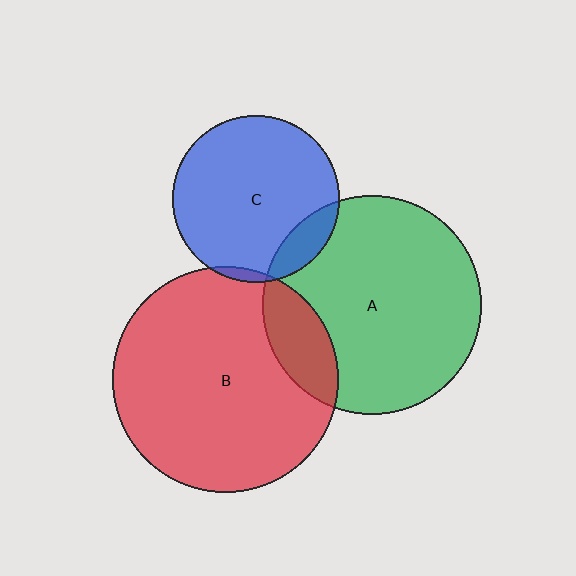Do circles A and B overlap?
Yes.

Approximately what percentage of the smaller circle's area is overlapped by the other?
Approximately 15%.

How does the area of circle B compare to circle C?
Approximately 1.8 times.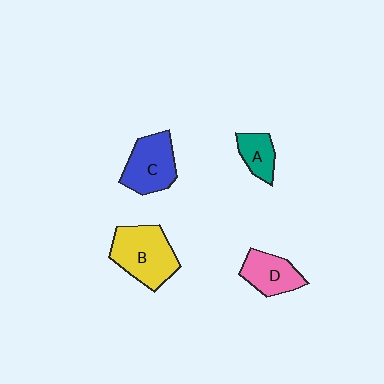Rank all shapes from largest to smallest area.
From largest to smallest: B (yellow), C (blue), D (pink), A (teal).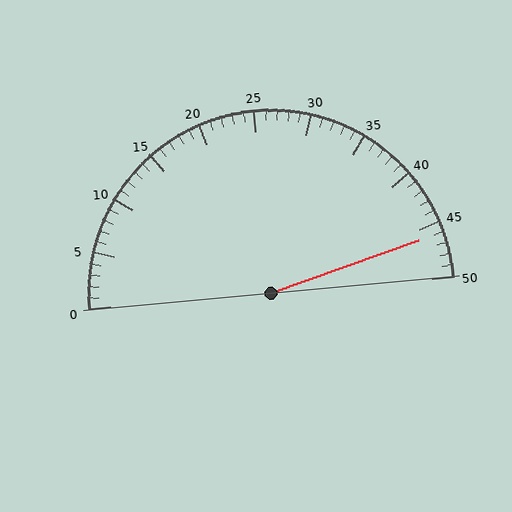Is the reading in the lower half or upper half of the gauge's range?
The reading is in the upper half of the range (0 to 50).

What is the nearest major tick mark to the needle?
The nearest major tick mark is 45.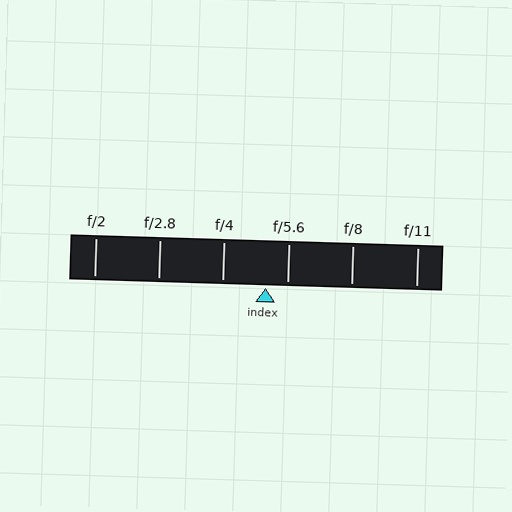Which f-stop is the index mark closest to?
The index mark is closest to f/5.6.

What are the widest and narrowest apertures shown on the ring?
The widest aperture shown is f/2 and the narrowest is f/11.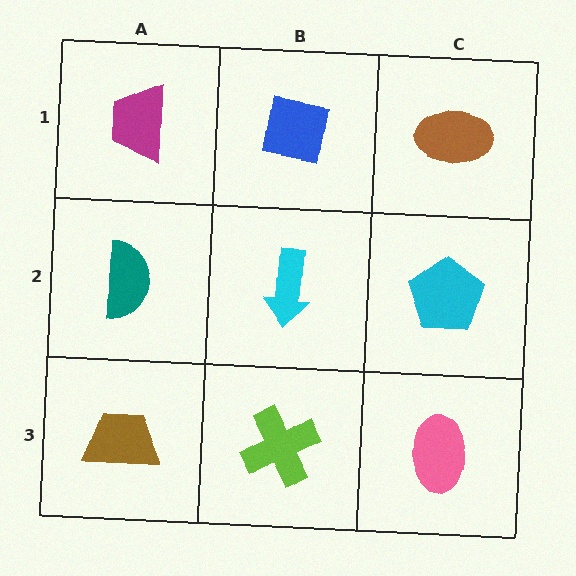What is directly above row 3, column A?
A teal semicircle.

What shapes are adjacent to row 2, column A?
A magenta trapezoid (row 1, column A), a brown trapezoid (row 3, column A), a cyan arrow (row 2, column B).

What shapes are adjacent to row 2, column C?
A brown ellipse (row 1, column C), a pink ellipse (row 3, column C), a cyan arrow (row 2, column B).